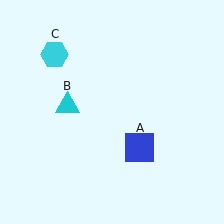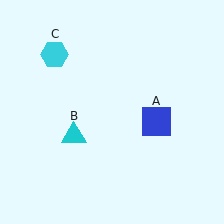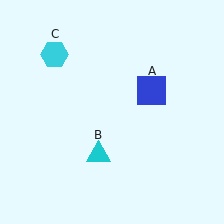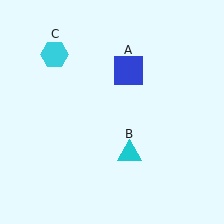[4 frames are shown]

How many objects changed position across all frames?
2 objects changed position: blue square (object A), cyan triangle (object B).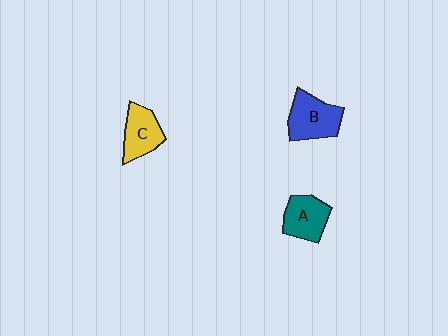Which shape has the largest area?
Shape B (blue).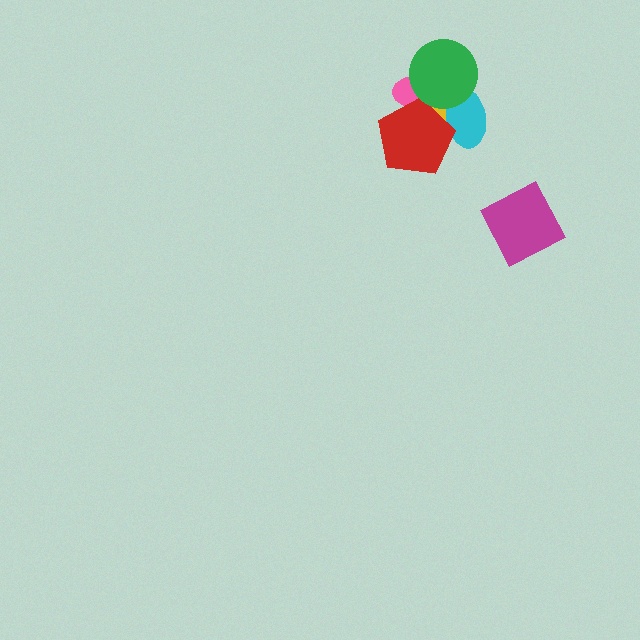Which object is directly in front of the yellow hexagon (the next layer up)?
The pink ellipse is directly in front of the yellow hexagon.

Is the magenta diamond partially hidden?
No, no other shape covers it.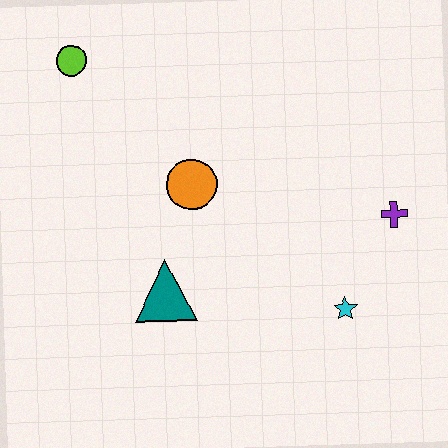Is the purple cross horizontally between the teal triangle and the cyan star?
No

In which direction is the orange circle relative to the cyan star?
The orange circle is to the left of the cyan star.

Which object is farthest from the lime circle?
The cyan star is farthest from the lime circle.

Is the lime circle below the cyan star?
No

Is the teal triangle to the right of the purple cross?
No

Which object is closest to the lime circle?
The orange circle is closest to the lime circle.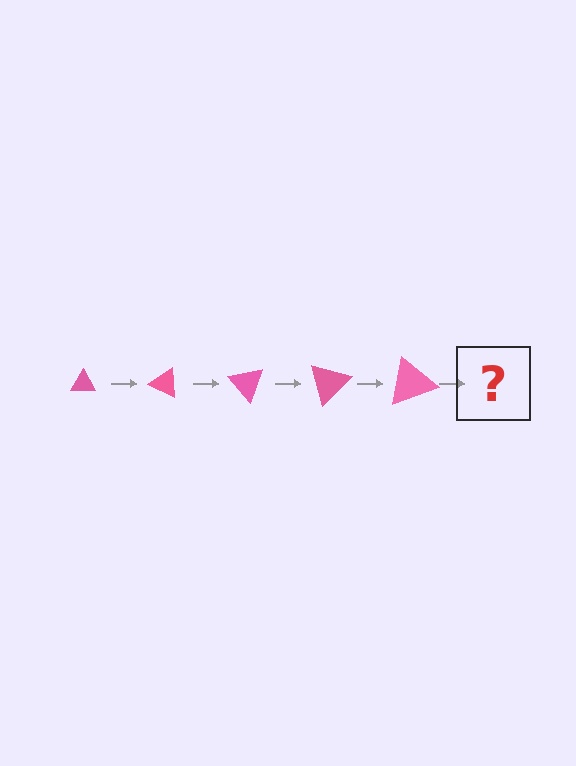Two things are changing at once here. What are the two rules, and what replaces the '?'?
The two rules are that the triangle grows larger each step and it rotates 25 degrees each step. The '?' should be a triangle, larger than the previous one and rotated 125 degrees from the start.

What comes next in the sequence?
The next element should be a triangle, larger than the previous one and rotated 125 degrees from the start.